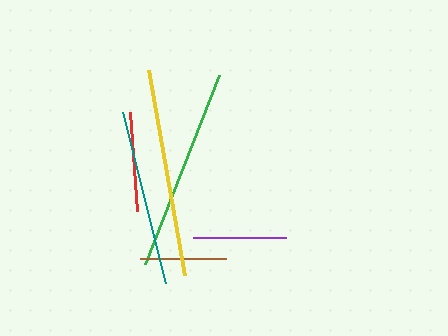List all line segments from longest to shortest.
From longest to shortest: yellow, green, teal, red, purple, brown.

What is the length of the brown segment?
The brown segment is approximately 87 pixels long.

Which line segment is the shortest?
The brown line is the shortest at approximately 87 pixels.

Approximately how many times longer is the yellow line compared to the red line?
The yellow line is approximately 2.1 times the length of the red line.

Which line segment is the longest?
The yellow line is the longest at approximately 208 pixels.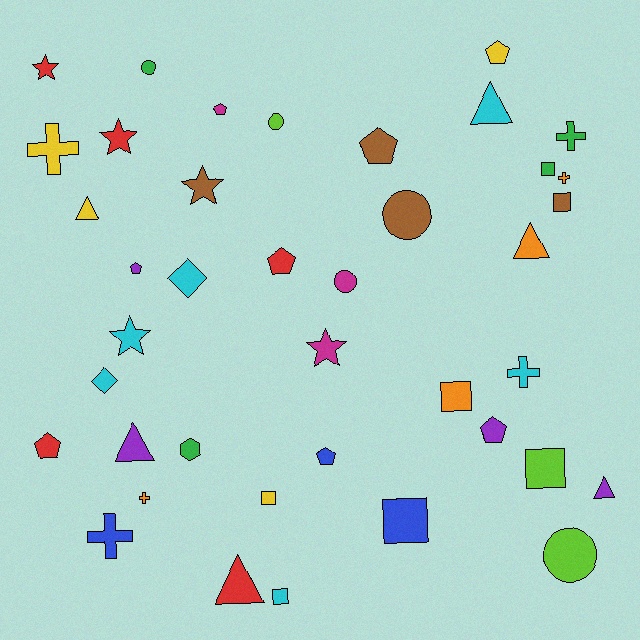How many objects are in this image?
There are 40 objects.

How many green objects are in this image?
There are 4 green objects.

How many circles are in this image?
There are 5 circles.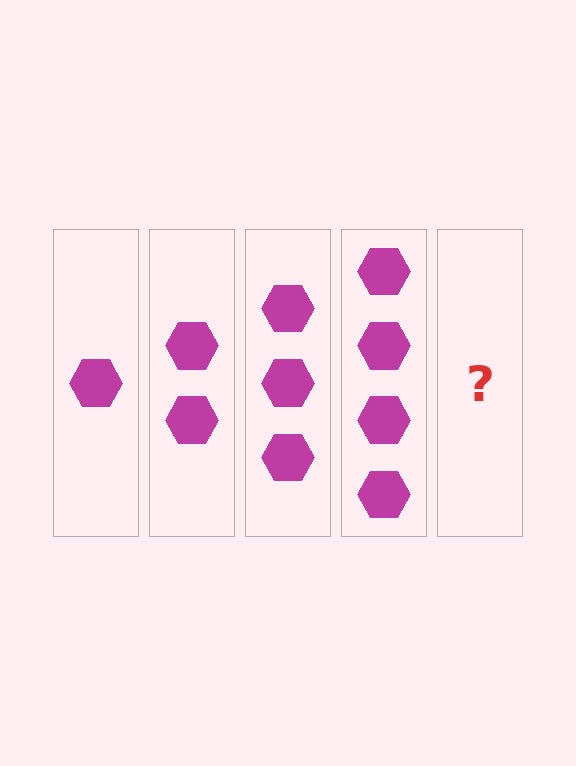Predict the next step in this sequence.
The next step is 5 hexagons.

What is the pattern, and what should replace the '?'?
The pattern is that each step adds one more hexagon. The '?' should be 5 hexagons.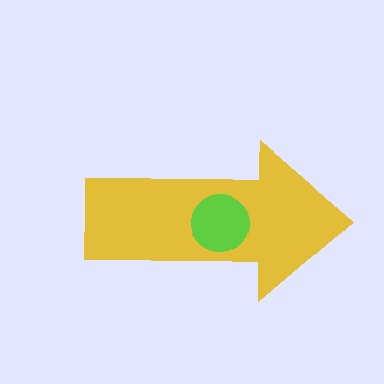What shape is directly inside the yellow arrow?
The lime circle.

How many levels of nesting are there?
2.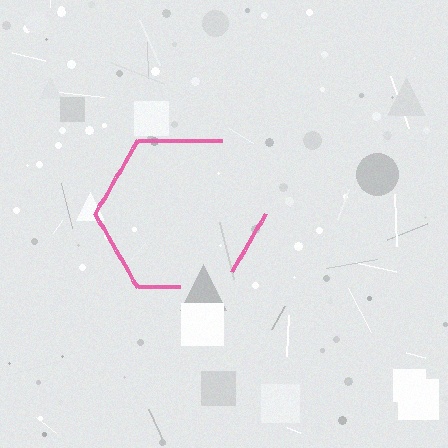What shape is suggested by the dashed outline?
The dashed outline suggests a hexagon.